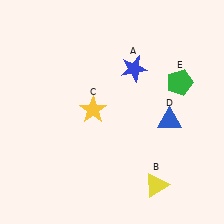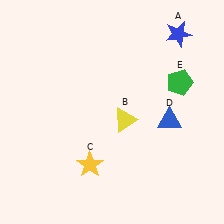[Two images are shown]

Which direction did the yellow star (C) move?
The yellow star (C) moved down.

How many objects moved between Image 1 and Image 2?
3 objects moved between the two images.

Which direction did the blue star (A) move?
The blue star (A) moved right.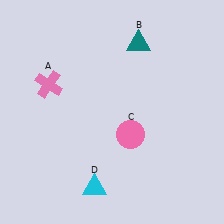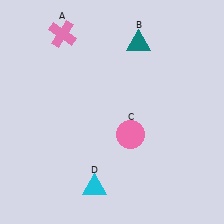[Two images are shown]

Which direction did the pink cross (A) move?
The pink cross (A) moved up.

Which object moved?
The pink cross (A) moved up.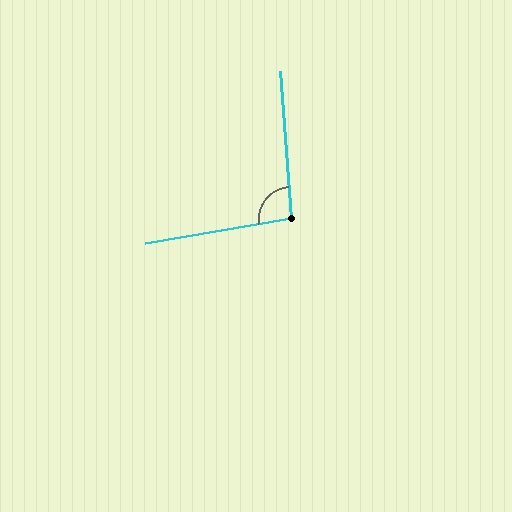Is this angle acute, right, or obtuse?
It is obtuse.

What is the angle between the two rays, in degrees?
Approximately 95 degrees.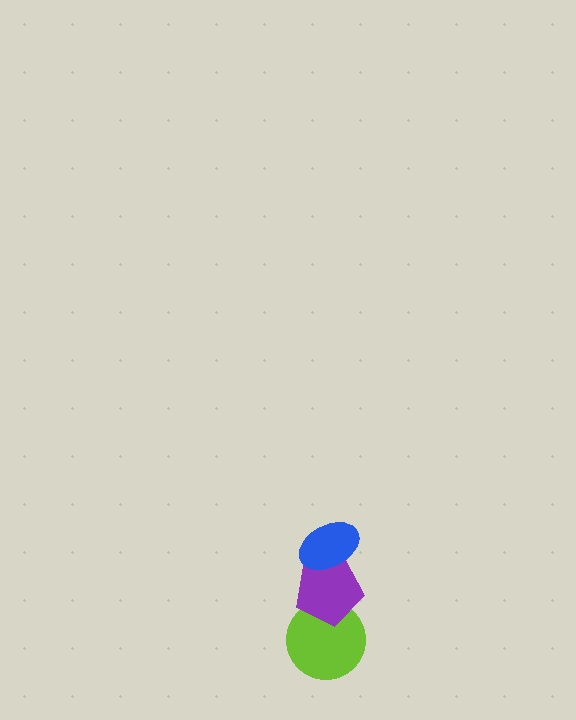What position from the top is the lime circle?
The lime circle is 3rd from the top.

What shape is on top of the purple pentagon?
The blue ellipse is on top of the purple pentagon.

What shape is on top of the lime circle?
The purple pentagon is on top of the lime circle.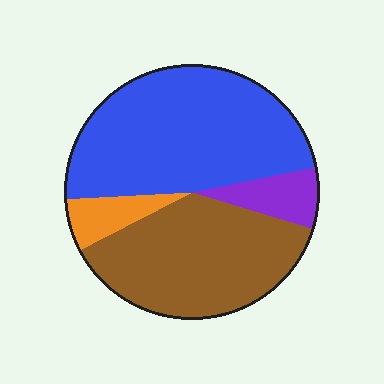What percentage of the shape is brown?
Brown takes up between a quarter and a half of the shape.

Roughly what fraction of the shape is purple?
Purple covers 8% of the shape.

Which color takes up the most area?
Blue, at roughly 50%.